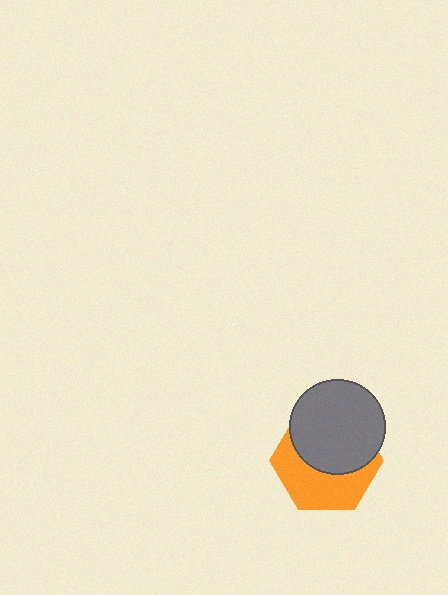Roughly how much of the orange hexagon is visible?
About half of it is visible (roughly 48%).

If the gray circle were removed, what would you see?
You would see the complete orange hexagon.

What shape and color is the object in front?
The object in front is a gray circle.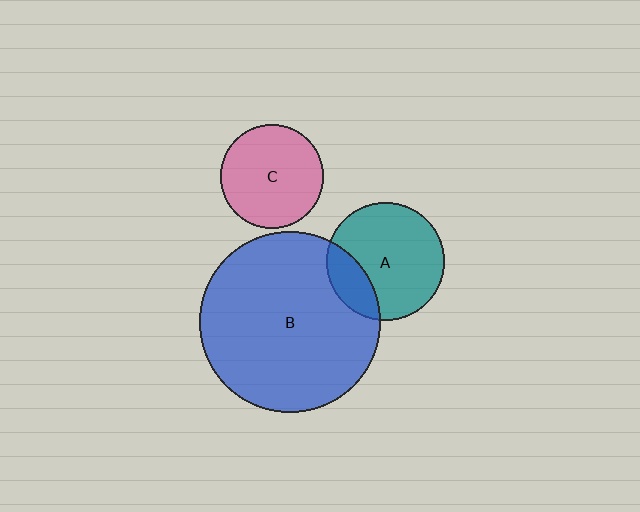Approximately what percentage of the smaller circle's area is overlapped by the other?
Approximately 20%.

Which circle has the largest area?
Circle B (blue).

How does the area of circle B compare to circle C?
Approximately 3.0 times.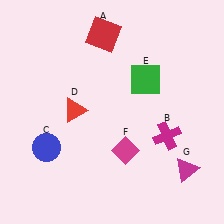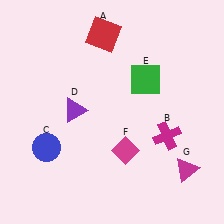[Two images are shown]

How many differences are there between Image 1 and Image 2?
There is 1 difference between the two images.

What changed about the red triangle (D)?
In Image 1, D is red. In Image 2, it changed to purple.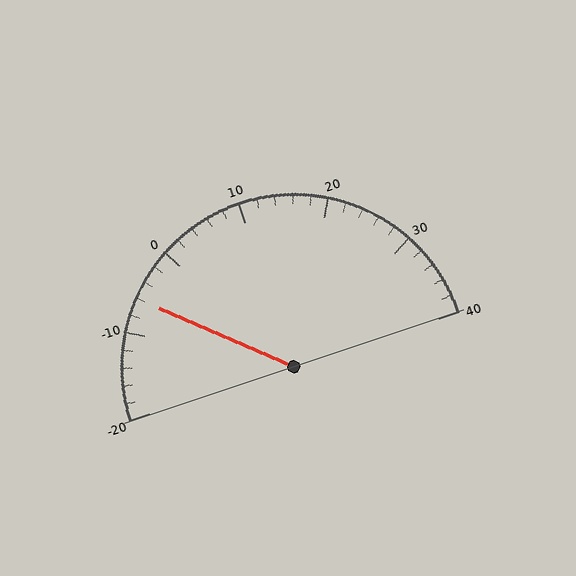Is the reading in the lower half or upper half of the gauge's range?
The reading is in the lower half of the range (-20 to 40).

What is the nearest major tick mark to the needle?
The nearest major tick mark is -10.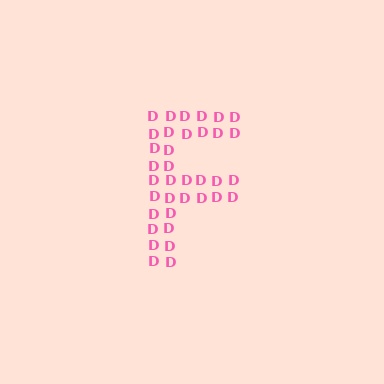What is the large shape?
The large shape is the letter F.